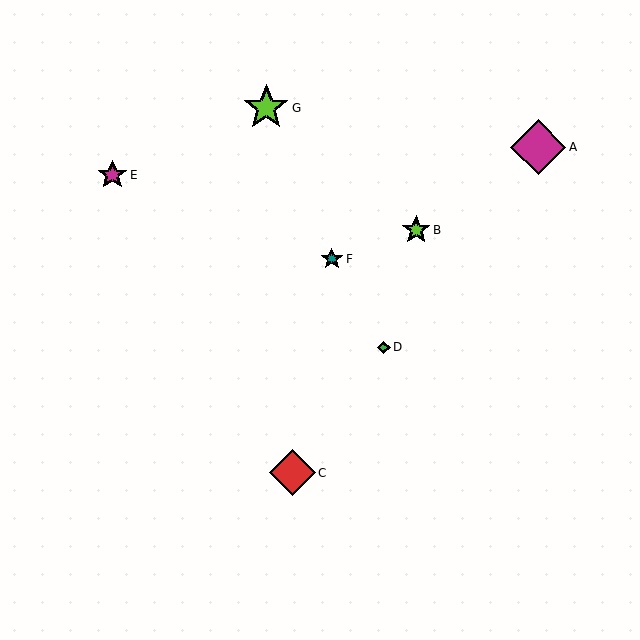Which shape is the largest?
The magenta diamond (labeled A) is the largest.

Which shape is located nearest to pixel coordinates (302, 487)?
The red diamond (labeled C) at (292, 473) is nearest to that location.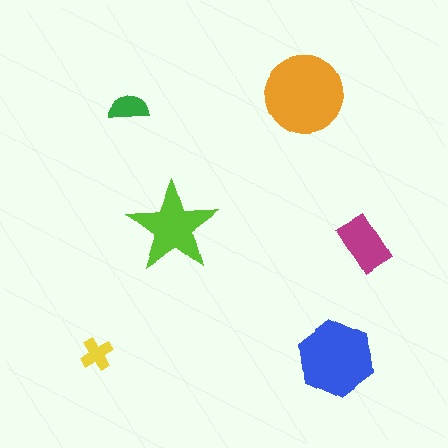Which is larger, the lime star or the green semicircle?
The lime star.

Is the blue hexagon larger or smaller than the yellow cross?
Larger.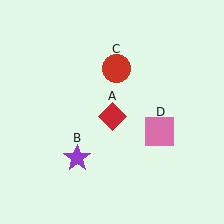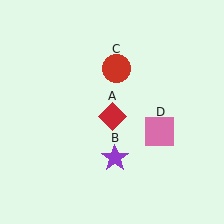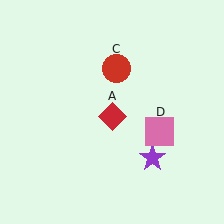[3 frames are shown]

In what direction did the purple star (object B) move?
The purple star (object B) moved right.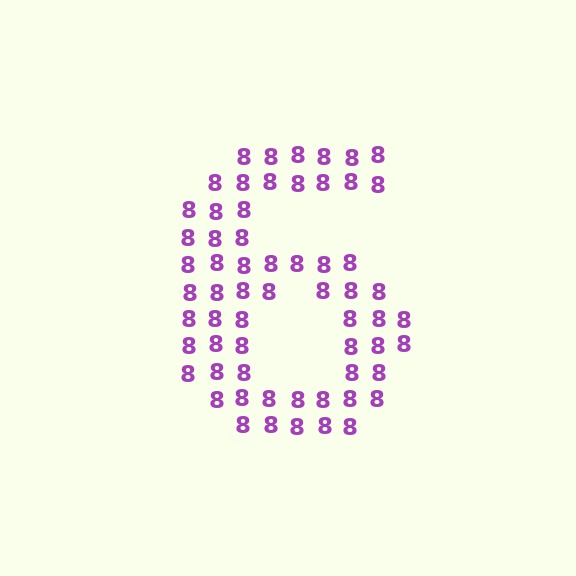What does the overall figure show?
The overall figure shows the digit 6.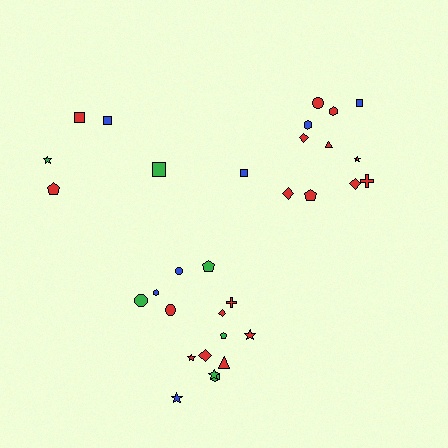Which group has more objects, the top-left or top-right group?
The top-right group.